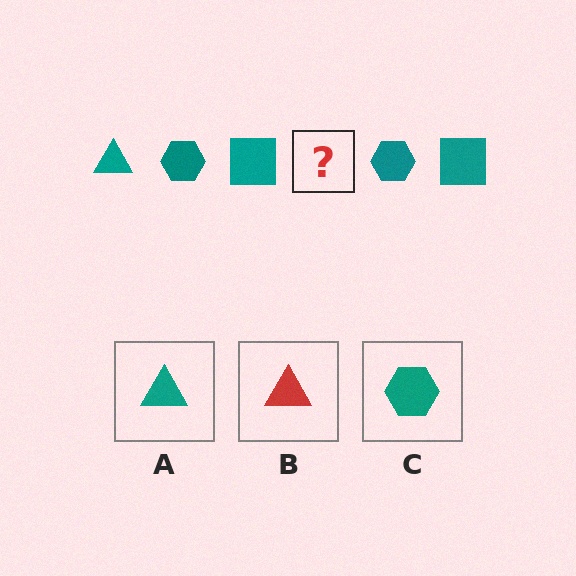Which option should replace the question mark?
Option A.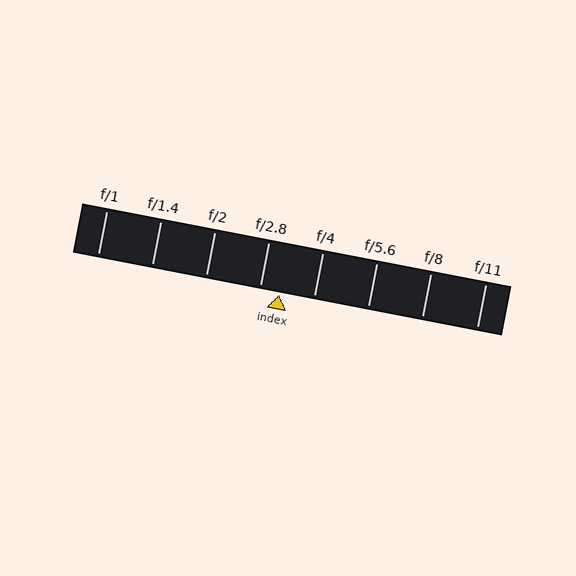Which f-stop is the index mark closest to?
The index mark is closest to f/2.8.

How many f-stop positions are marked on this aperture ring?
There are 8 f-stop positions marked.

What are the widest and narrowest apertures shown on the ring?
The widest aperture shown is f/1 and the narrowest is f/11.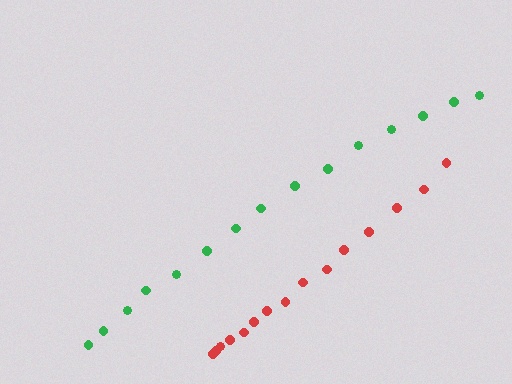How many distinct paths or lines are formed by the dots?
There are 2 distinct paths.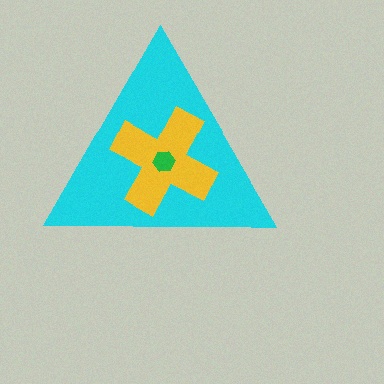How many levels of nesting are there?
3.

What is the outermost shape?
The cyan triangle.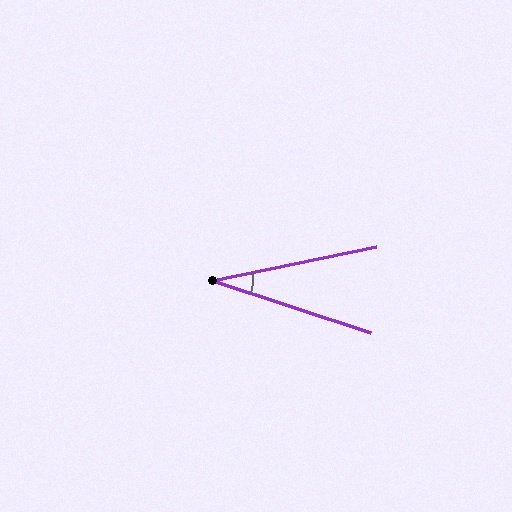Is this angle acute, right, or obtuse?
It is acute.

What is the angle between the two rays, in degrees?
Approximately 30 degrees.